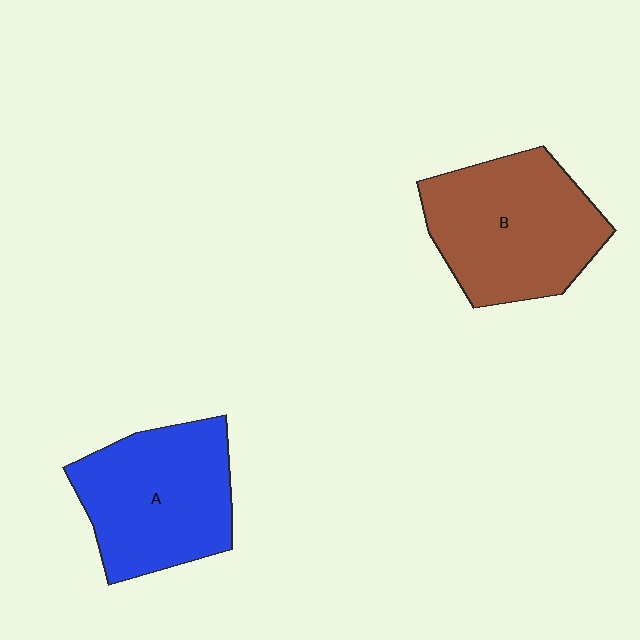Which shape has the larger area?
Shape B (brown).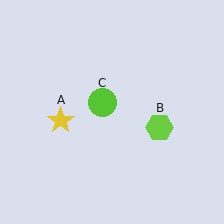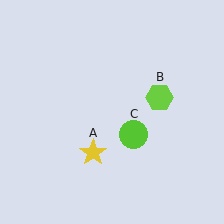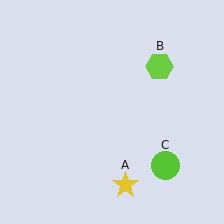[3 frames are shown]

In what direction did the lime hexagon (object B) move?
The lime hexagon (object B) moved up.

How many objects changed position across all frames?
3 objects changed position: yellow star (object A), lime hexagon (object B), lime circle (object C).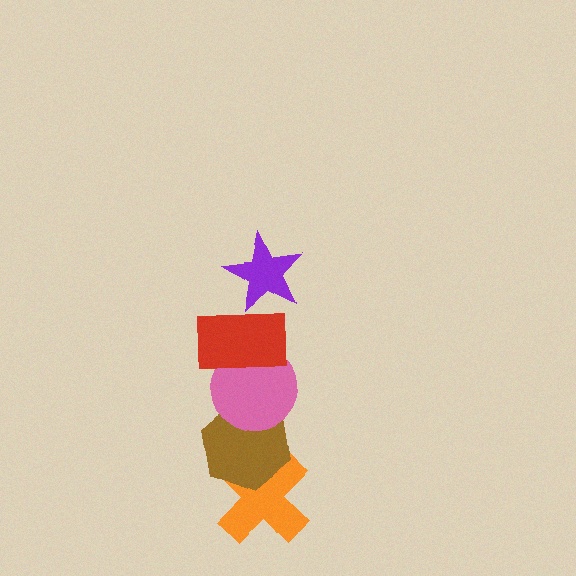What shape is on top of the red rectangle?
The purple star is on top of the red rectangle.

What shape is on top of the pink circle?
The red rectangle is on top of the pink circle.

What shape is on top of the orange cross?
The brown hexagon is on top of the orange cross.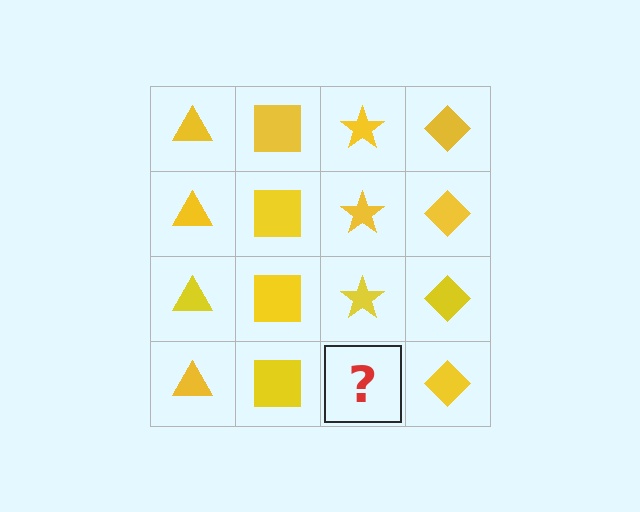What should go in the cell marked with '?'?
The missing cell should contain a yellow star.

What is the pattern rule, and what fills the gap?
The rule is that each column has a consistent shape. The gap should be filled with a yellow star.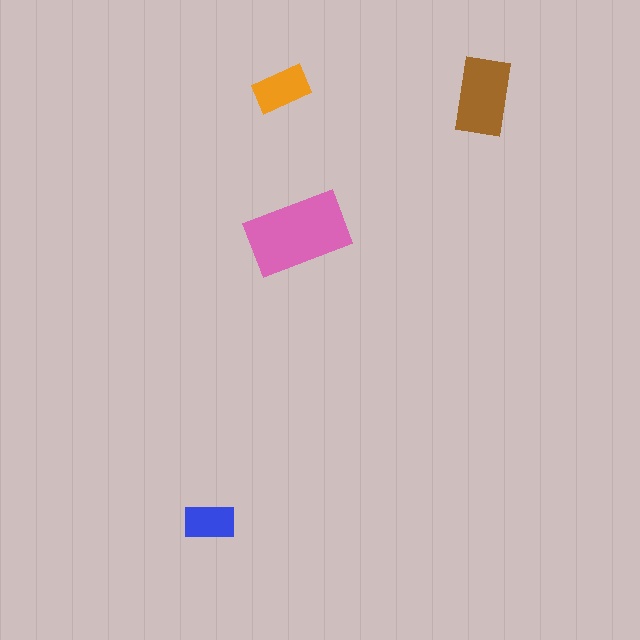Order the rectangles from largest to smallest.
the pink one, the brown one, the orange one, the blue one.